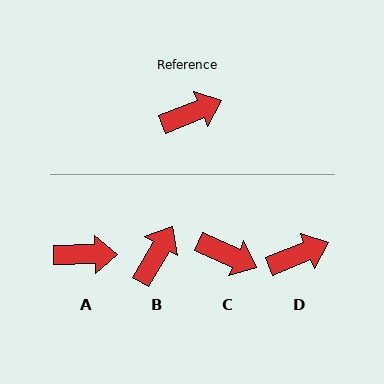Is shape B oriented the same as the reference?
No, it is off by about 38 degrees.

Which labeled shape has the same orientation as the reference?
D.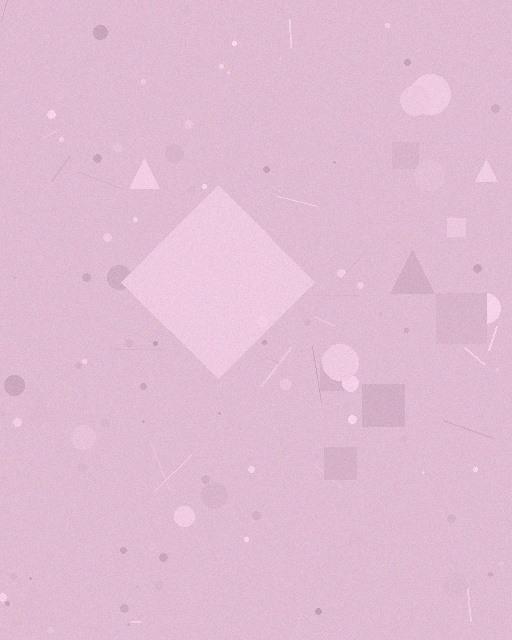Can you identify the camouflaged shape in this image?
The camouflaged shape is a diamond.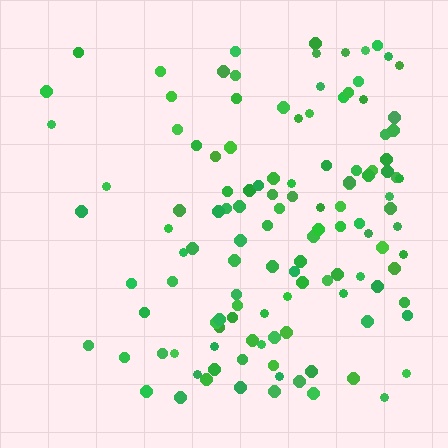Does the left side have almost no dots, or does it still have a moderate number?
Still a moderate number, just noticeably fewer than the right.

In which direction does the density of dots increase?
From left to right, with the right side densest.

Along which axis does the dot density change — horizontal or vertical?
Horizontal.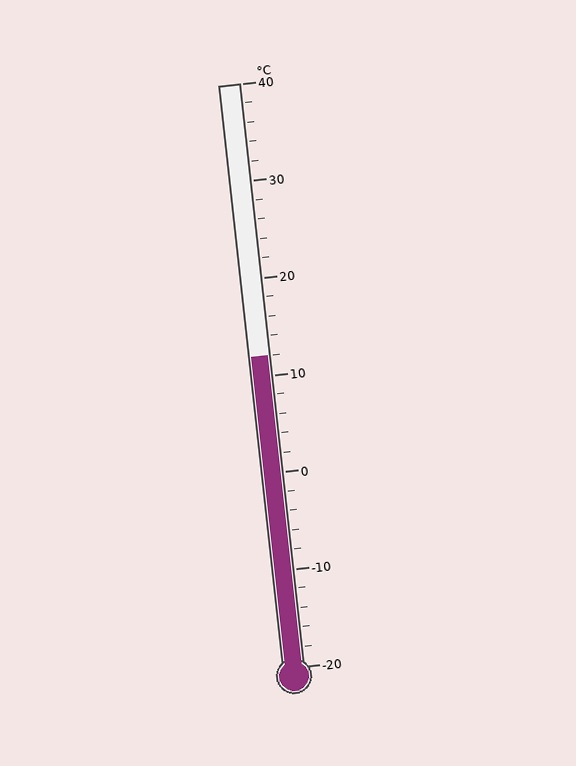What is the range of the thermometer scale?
The thermometer scale ranges from -20°C to 40°C.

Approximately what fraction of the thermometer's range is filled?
The thermometer is filled to approximately 55% of its range.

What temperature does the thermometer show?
The thermometer shows approximately 12°C.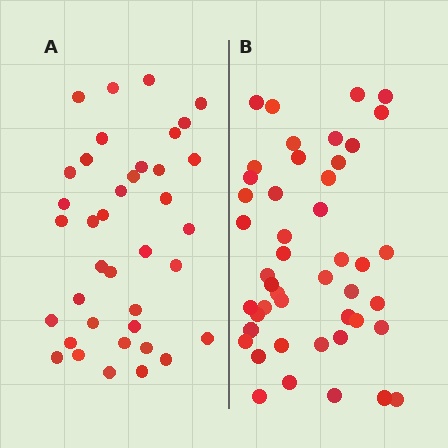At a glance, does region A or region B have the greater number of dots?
Region B (the right region) has more dots.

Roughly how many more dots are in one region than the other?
Region B has roughly 8 or so more dots than region A.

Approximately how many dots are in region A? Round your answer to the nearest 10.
About 40 dots. (The exact count is 38, which rounds to 40.)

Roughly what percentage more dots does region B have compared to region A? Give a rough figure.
About 20% more.